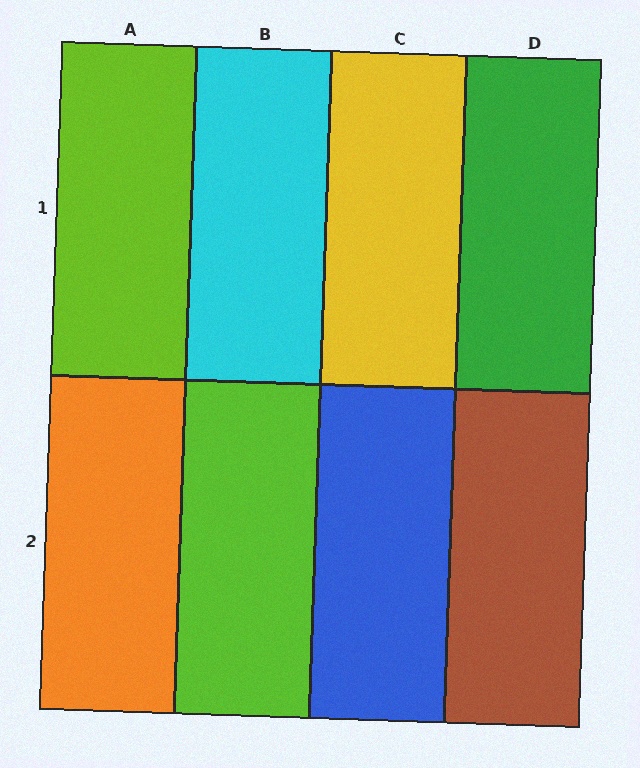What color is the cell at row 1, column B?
Cyan.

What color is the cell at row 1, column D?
Green.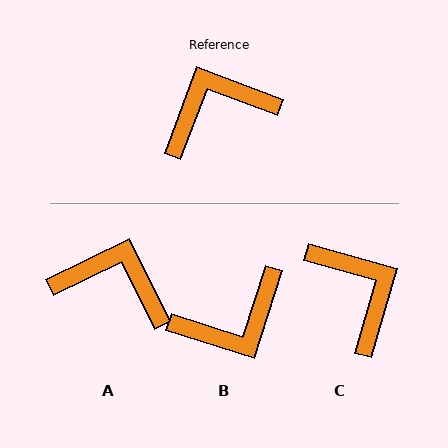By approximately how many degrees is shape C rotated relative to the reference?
Approximately 85 degrees clockwise.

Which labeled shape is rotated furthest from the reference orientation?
B, about 177 degrees away.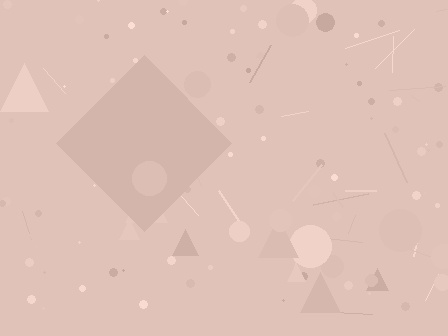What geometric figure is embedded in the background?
A diamond is embedded in the background.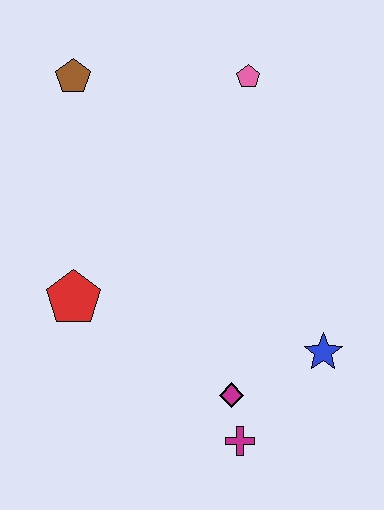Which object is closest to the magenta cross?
The magenta diamond is closest to the magenta cross.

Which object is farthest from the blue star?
The brown pentagon is farthest from the blue star.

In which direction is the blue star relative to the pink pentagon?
The blue star is below the pink pentagon.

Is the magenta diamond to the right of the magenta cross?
No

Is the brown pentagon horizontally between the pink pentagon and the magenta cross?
No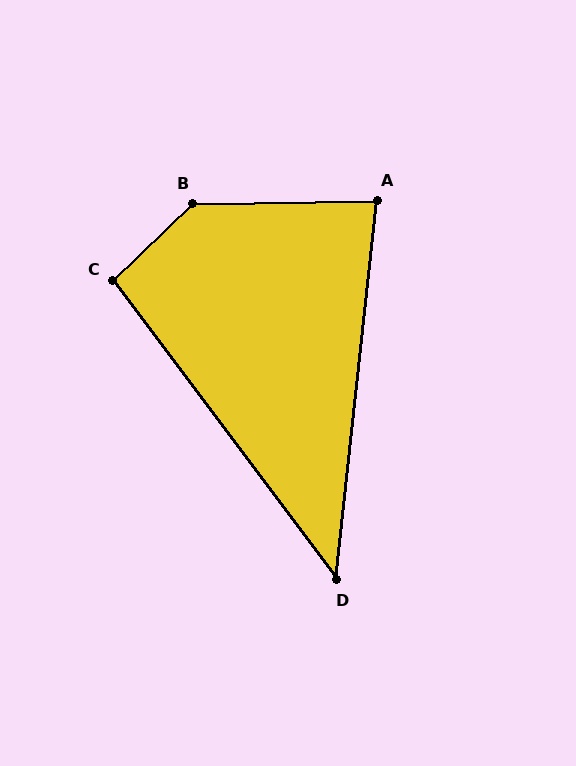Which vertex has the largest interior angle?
B, at approximately 137 degrees.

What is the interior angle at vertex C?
Approximately 97 degrees (obtuse).